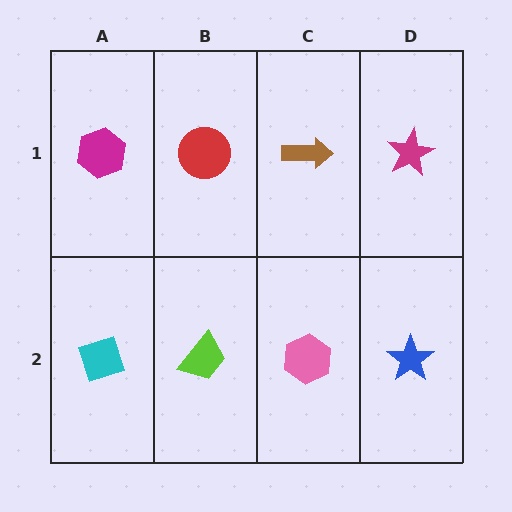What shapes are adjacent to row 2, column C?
A brown arrow (row 1, column C), a lime trapezoid (row 2, column B), a blue star (row 2, column D).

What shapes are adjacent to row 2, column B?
A red circle (row 1, column B), a cyan diamond (row 2, column A), a pink hexagon (row 2, column C).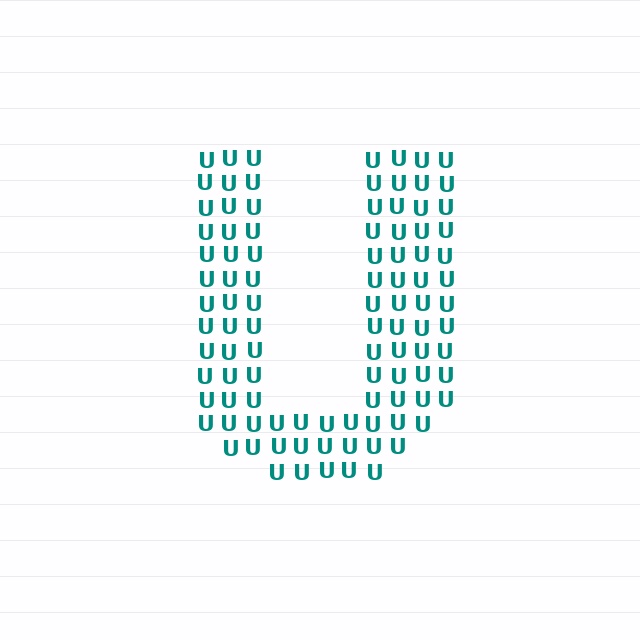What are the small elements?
The small elements are letter U's.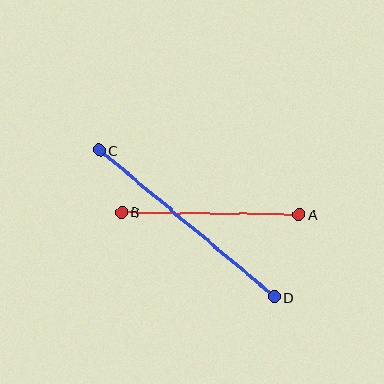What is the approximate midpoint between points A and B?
The midpoint is at approximately (211, 213) pixels.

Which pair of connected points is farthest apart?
Points C and D are farthest apart.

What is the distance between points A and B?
The distance is approximately 178 pixels.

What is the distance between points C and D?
The distance is approximately 229 pixels.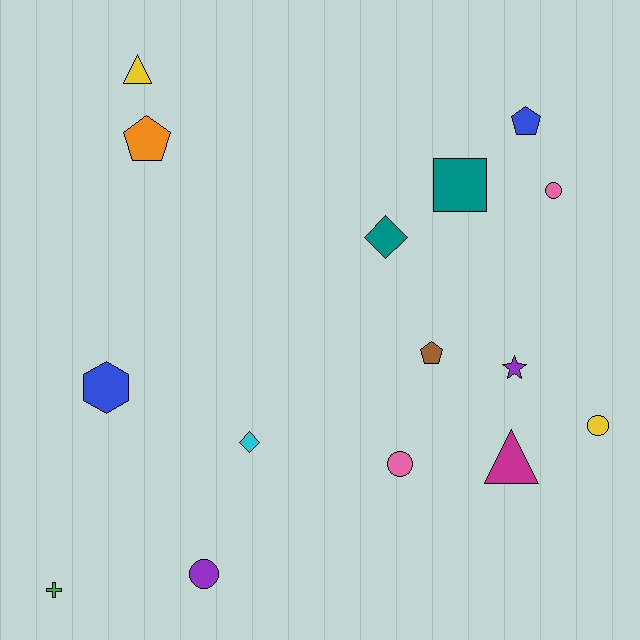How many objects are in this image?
There are 15 objects.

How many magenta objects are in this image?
There is 1 magenta object.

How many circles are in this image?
There are 4 circles.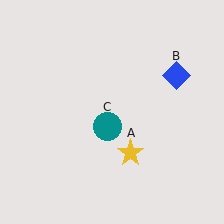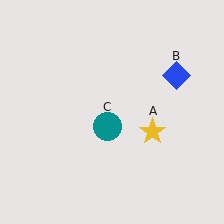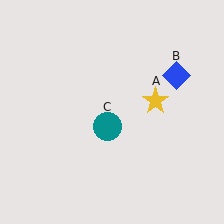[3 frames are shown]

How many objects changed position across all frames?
1 object changed position: yellow star (object A).